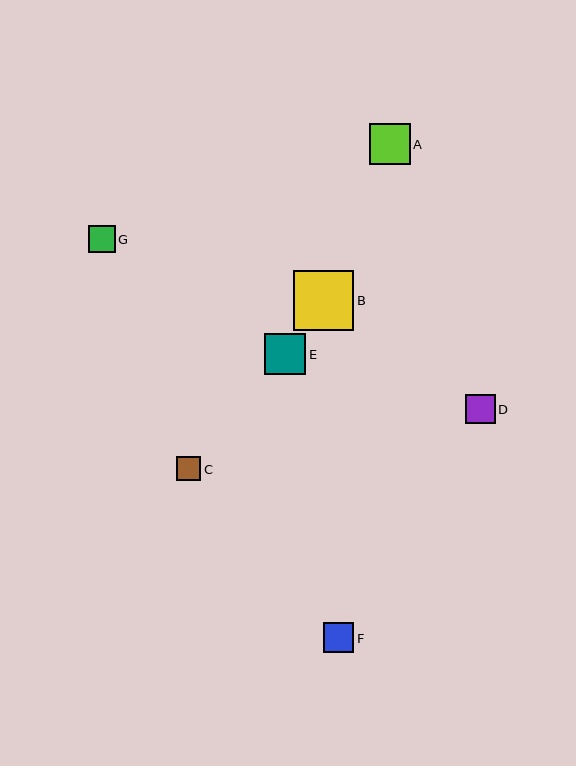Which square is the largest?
Square B is the largest with a size of approximately 60 pixels.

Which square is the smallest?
Square C is the smallest with a size of approximately 24 pixels.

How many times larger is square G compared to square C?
Square G is approximately 1.1 times the size of square C.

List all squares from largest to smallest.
From largest to smallest: B, E, A, F, D, G, C.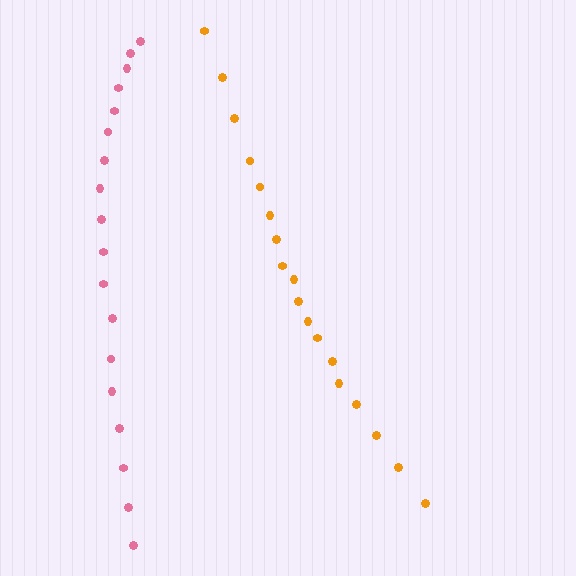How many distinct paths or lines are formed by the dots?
There are 2 distinct paths.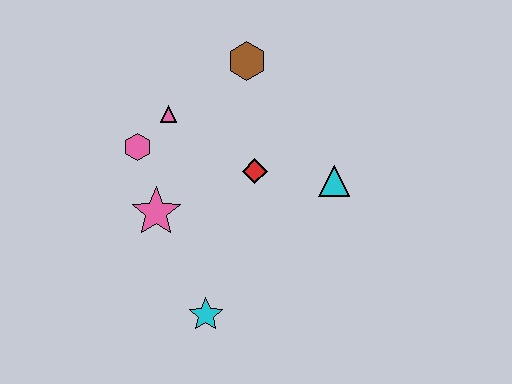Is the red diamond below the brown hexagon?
Yes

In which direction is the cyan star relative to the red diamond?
The cyan star is below the red diamond.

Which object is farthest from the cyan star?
The brown hexagon is farthest from the cyan star.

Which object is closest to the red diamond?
The cyan triangle is closest to the red diamond.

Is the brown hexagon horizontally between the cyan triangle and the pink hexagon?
Yes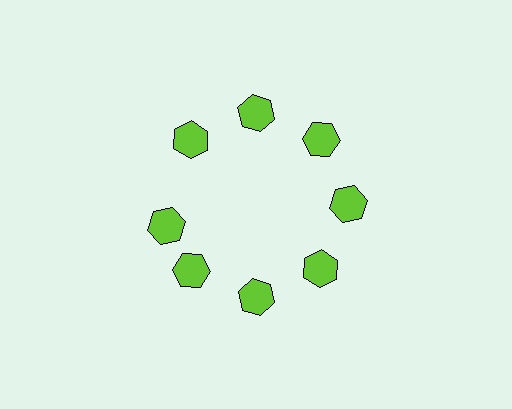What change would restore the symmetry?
The symmetry would be restored by rotating it back into even spacing with its neighbors so that all 8 hexagons sit at equal angles and equal distance from the center.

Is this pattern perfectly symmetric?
No. The 8 lime hexagons are arranged in a ring, but one element near the 9 o'clock position is rotated out of alignment along the ring, breaking the 8-fold rotational symmetry.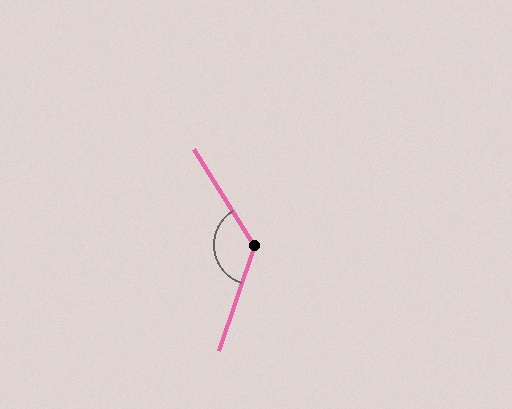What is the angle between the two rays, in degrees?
Approximately 129 degrees.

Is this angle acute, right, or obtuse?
It is obtuse.